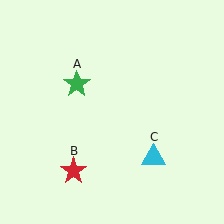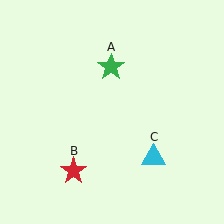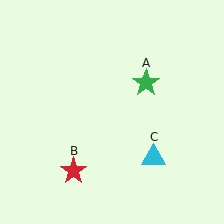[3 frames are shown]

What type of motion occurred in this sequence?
The green star (object A) rotated clockwise around the center of the scene.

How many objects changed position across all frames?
1 object changed position: green star (object A).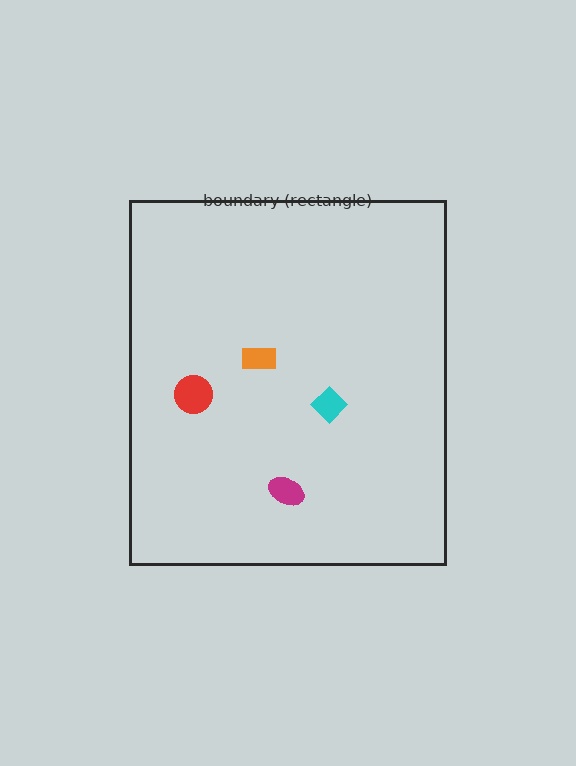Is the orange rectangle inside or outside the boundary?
Inside.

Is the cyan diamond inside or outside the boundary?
Inside.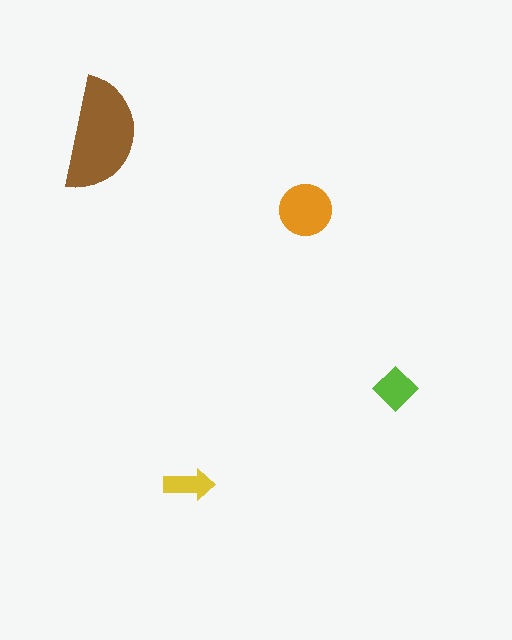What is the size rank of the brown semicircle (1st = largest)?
1st.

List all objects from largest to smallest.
The brown semicircle, the orange circle, the lime diamond, the yellow arrow.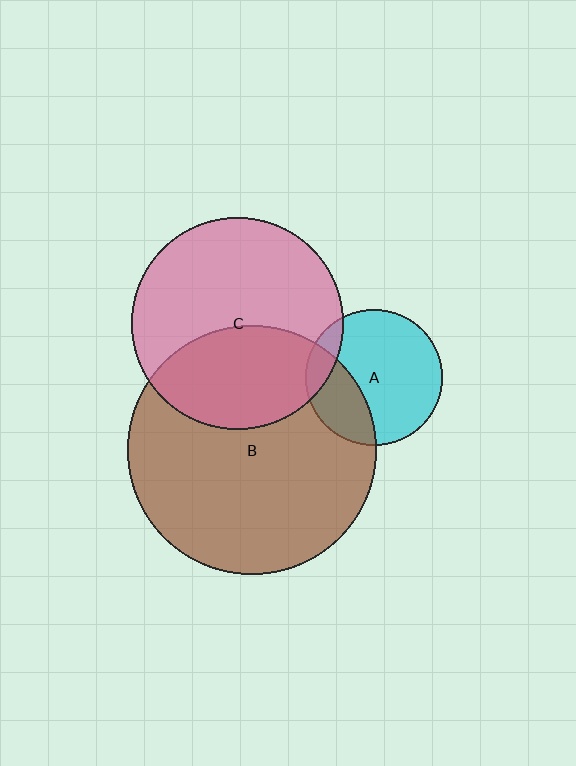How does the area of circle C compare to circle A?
Approximately 2.4 times.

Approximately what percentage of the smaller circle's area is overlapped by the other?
Approximately 10%.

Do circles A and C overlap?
Yes.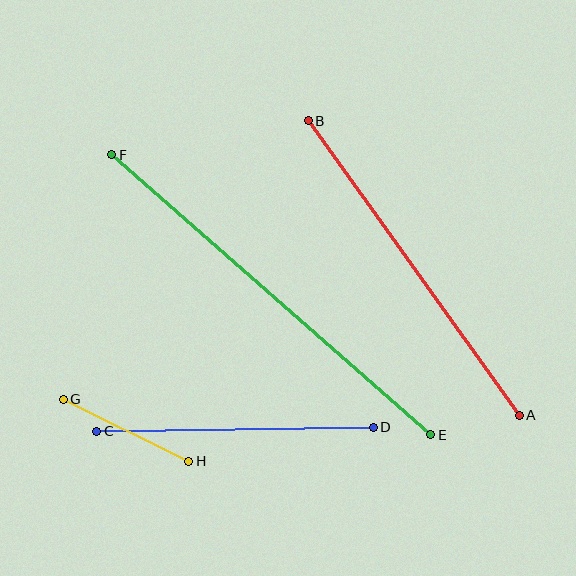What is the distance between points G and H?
The distance is approximately 140 pixels.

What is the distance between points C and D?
The distance is approximately 277 pixels.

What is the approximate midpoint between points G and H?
The midpoint is at approximately (126, 430) pixels.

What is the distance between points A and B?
The distance is approximately 362 pixels.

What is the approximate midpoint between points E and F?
The midpoint is at approximately (271, 295) pixels.